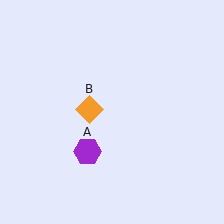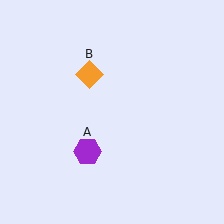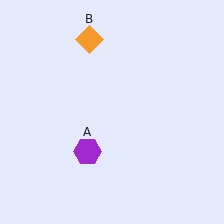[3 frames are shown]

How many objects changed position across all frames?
1 object changed position: orange diamond (object B).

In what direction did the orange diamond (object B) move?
The orange diamond (object B) moved up.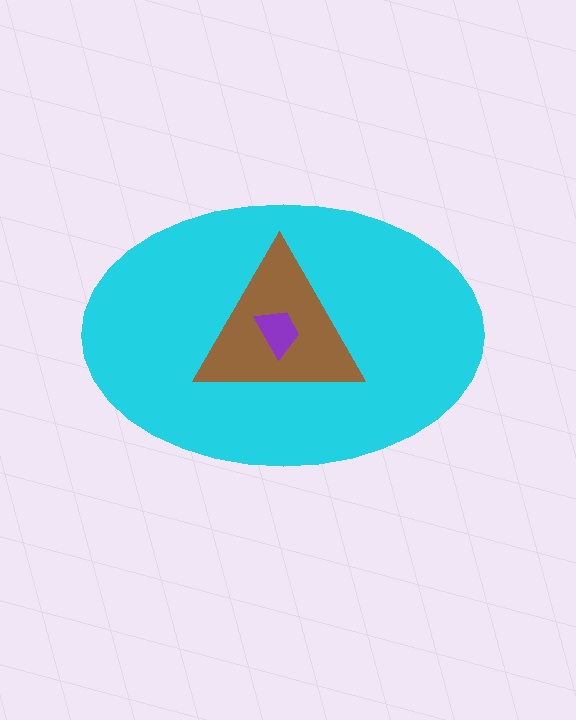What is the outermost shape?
The cyan ellipse.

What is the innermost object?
The purple trapezoid.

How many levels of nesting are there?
3.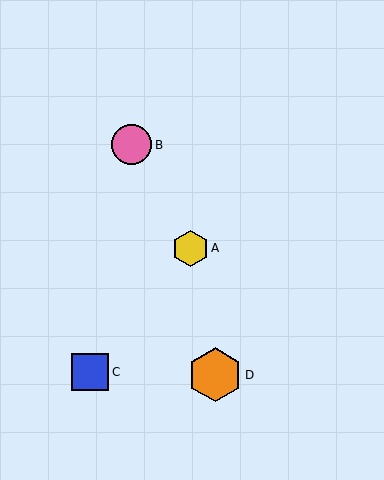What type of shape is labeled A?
Shape A is a yellow hexagon.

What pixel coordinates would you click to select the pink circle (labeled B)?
Click at (132, 145) to select the pink circle B.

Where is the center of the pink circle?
The center of the pink circle is at (132, 145).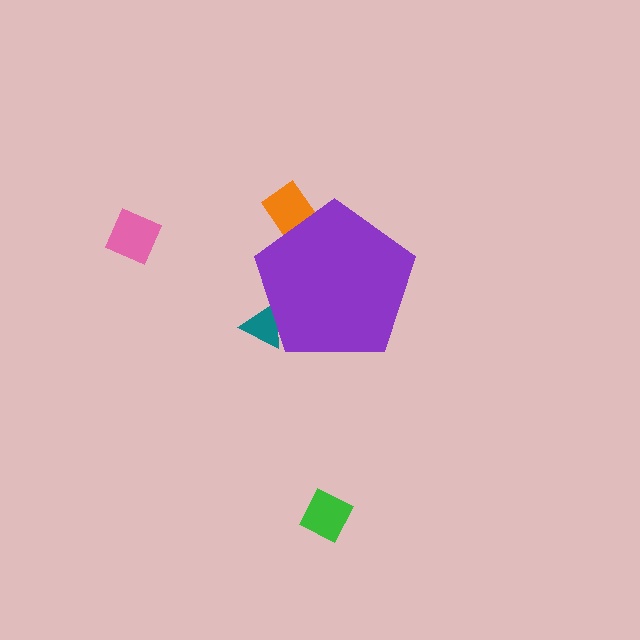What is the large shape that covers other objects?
A purple pentagon.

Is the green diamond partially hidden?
No, the green diamond is fully visible.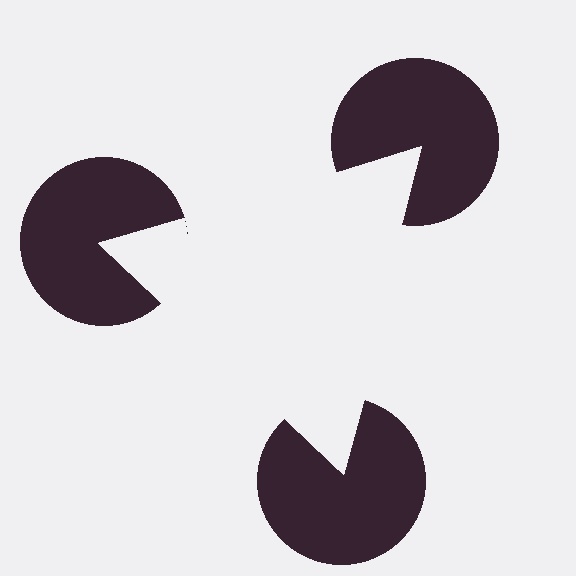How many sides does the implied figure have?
3 sides.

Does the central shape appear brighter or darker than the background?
It typically appears slightly brighter than the background, even though no actual brightness change is drawn.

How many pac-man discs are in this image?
There are 3 — one at each vertex of the illusory triangle.